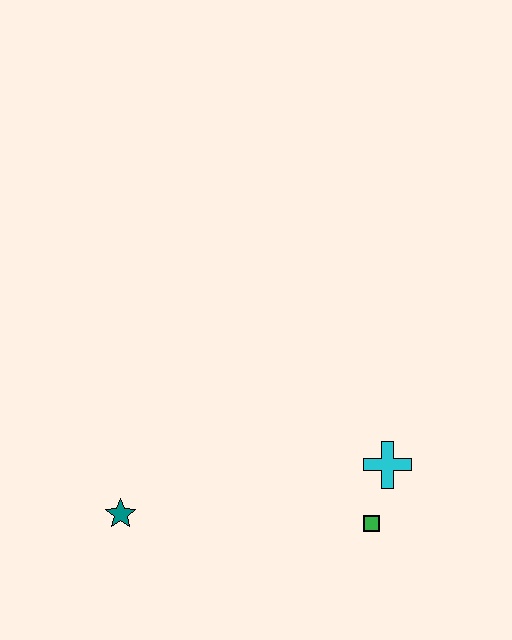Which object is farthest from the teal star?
The cyan cross is farthest from the teal star.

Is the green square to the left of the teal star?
No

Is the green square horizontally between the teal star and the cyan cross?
Yes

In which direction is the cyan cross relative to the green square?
The cyan cross is above the green square.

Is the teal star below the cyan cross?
Yes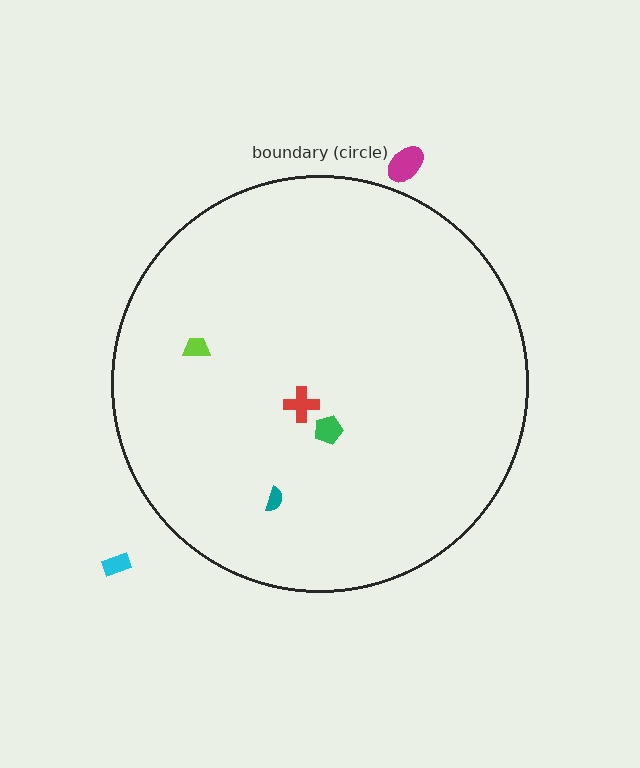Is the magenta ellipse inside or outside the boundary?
Outside.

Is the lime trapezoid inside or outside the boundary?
Inside.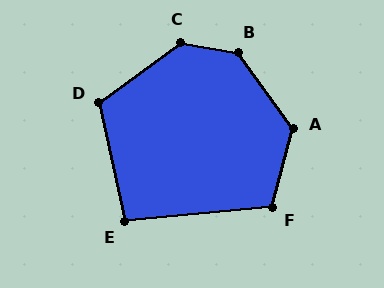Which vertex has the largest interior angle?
B, at approximately 136 degrees.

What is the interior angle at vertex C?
Approximately 133 degrees (obtuse).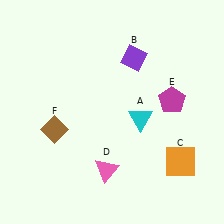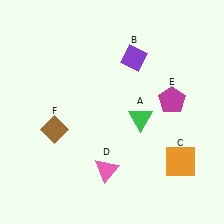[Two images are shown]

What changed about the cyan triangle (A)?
In Image 1, A is cyan. In Image 2, it changed to green.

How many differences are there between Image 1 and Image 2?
There is 1 difference between the two images.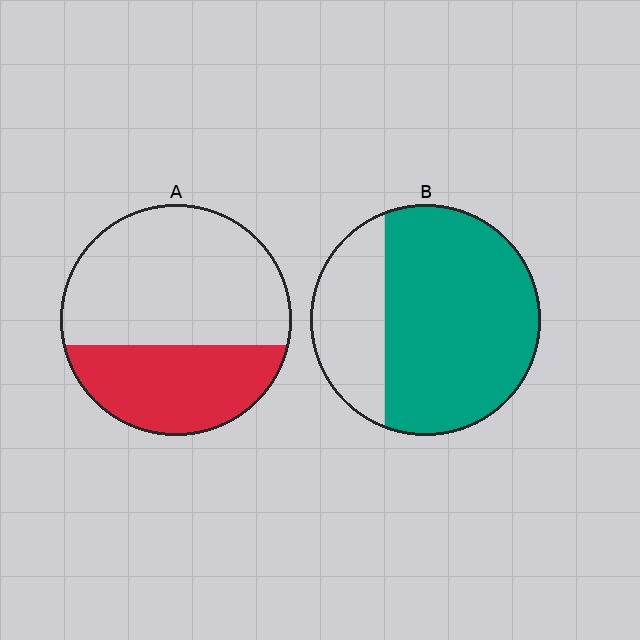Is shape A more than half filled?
No.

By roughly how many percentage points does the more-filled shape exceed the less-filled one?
By roughly 35 percentage points (B over A).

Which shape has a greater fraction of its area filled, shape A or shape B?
Shape B.